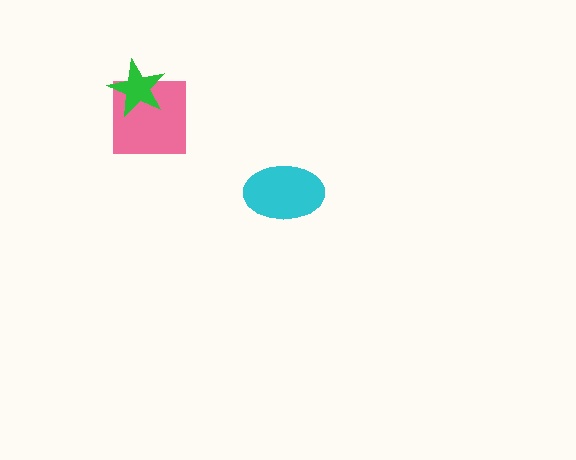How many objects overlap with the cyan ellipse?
0 objects overlap with the cyan ellipse.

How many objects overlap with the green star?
1 object overlaps with the green star.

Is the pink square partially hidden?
Yes, it is partially covered by another shape.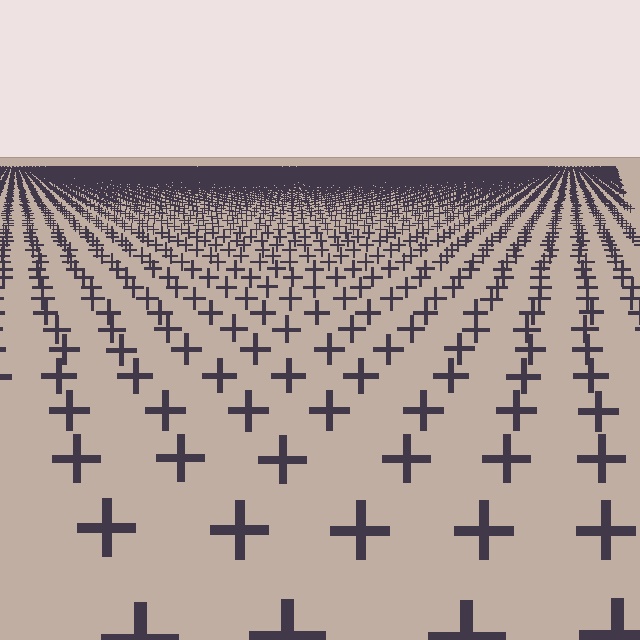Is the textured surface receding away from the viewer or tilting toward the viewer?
The surface is receding away from the viewer. Texture elements get smaller and denser toward the top.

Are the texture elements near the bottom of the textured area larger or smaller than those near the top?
Larger. Near the bottom, elements are closer to the viewer and appear at a bigger on-screen size.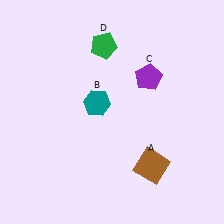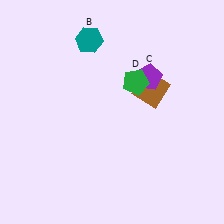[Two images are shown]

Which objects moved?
The objects that moved are: the brown square (A), the teal hexagon (B), the green pentagon (D).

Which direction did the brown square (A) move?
The brown square (A) moved up.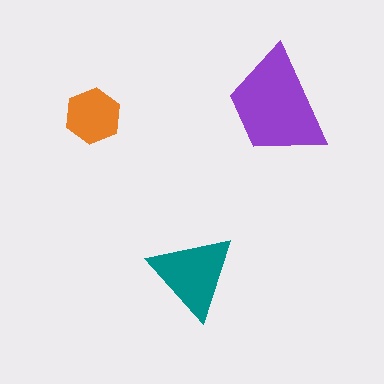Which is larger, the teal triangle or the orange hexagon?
The teal triangle.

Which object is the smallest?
The orange hexagon.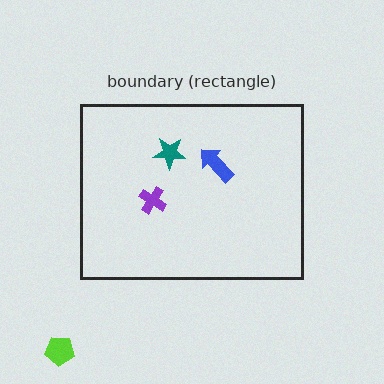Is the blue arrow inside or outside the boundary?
Inside.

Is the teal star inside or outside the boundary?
Inside.